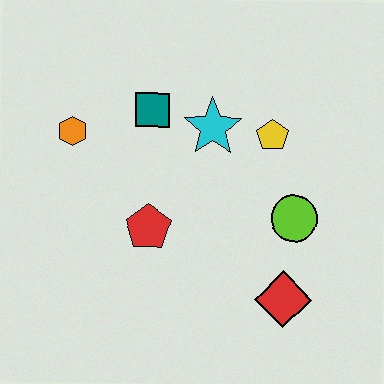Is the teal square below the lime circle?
No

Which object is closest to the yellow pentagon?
The cyan star is closest to the yellow pentagon.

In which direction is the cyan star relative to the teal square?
The cyan star is to the right of the teal square.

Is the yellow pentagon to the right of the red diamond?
No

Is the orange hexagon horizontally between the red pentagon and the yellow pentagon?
No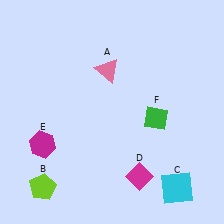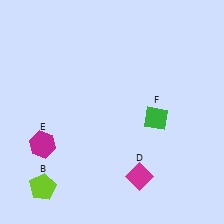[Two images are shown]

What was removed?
The pink triangle (A), the cyan square (C) were removed in Image 2.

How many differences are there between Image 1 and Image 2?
There are 2 differences between the two images.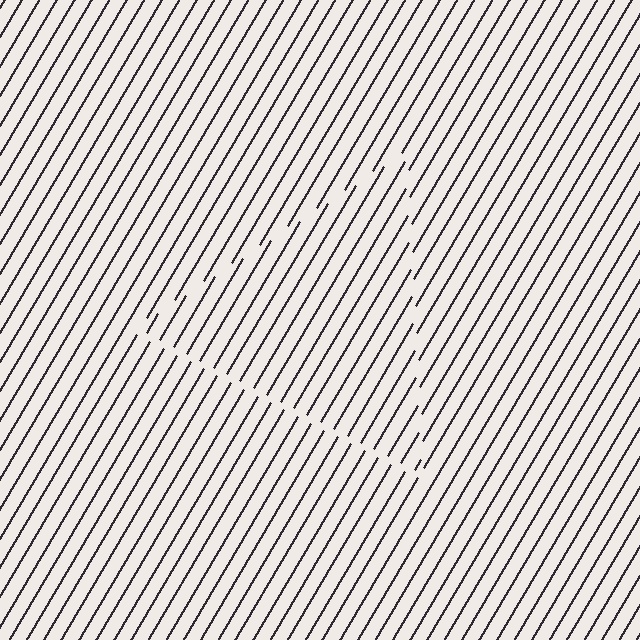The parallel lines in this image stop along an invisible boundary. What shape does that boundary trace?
An illusory triangle. The interior of the shape contains the same grating, shifted by half a period — the contour is defined by the phase discontinuity where line-ends from the inner and outer gratings abut.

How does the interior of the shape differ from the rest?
The interior of the shape contains the same grating, shifted by half a period — the contour is defined by the phase discontinuity where line-ends from the inner and outer gratings abut.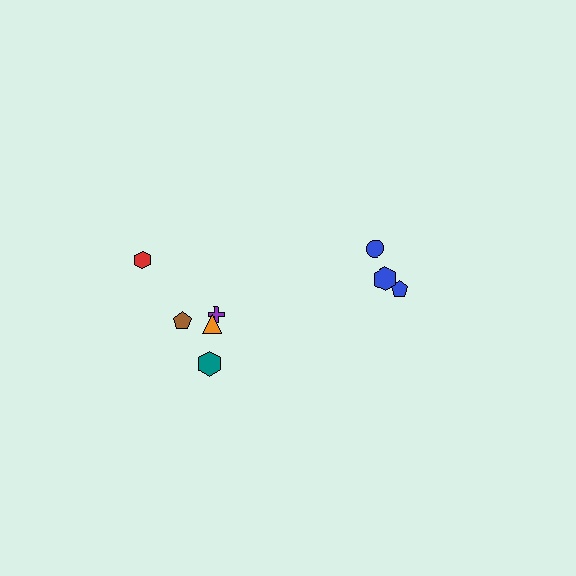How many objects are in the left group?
There are 5 objects.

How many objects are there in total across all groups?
There are 8 objects.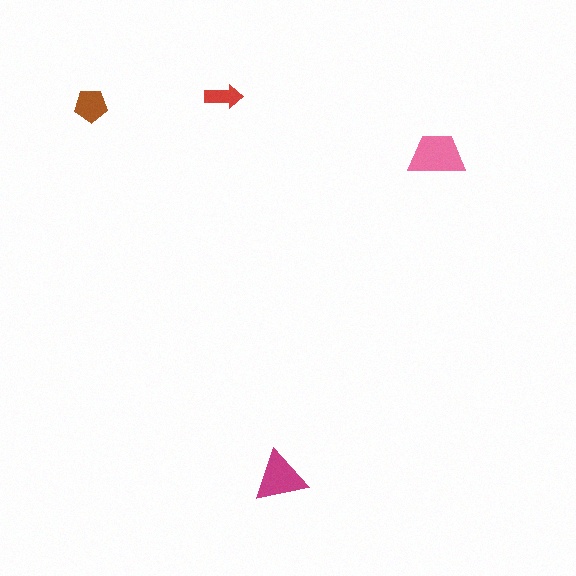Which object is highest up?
The red arrow is topmost.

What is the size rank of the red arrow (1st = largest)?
4th.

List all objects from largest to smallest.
The pink trapezoid, the magenta triangle, the brown pentagon, the red arrow.